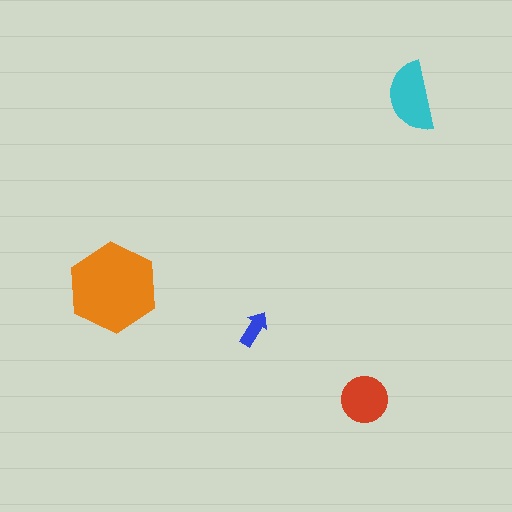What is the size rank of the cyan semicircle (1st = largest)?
2nd.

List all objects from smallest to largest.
The blue arrow, the red circle, the cyan semicircle, the orange hexagon.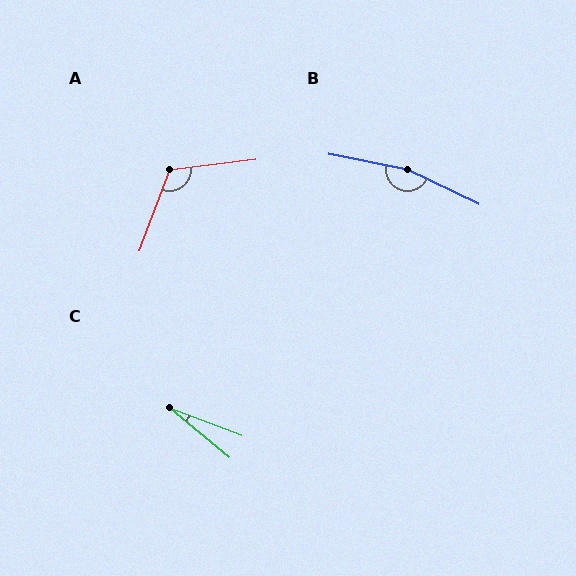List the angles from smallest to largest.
C (19°), A (117°), B (165°).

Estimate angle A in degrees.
Approximately 117 degrees.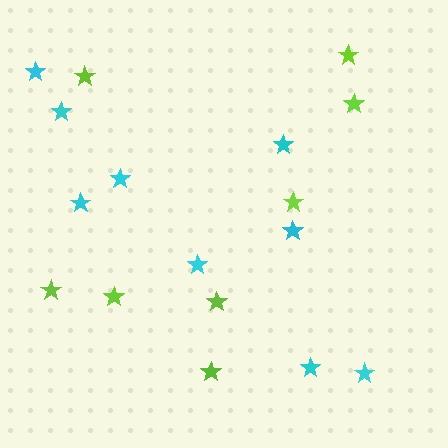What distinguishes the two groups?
There are 2 groups: one group of cyan stars (9) and one group of lime stars (8).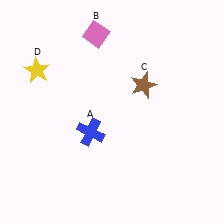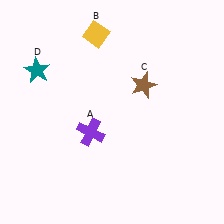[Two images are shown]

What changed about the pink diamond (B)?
In Image 1, B is pink. In Image 2, it changed to yellow.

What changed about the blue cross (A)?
In Image 1, A is blue. In Image 2, it changed to purple.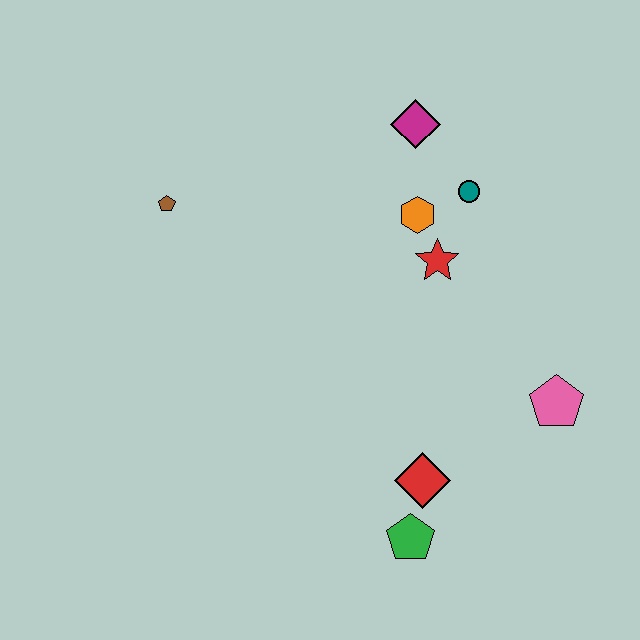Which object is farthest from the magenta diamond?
The green pentagon is farthest from the magenta diamond.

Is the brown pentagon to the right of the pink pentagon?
No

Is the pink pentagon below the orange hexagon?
Yes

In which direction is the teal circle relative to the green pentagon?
The teal circle is above the green pentagon.